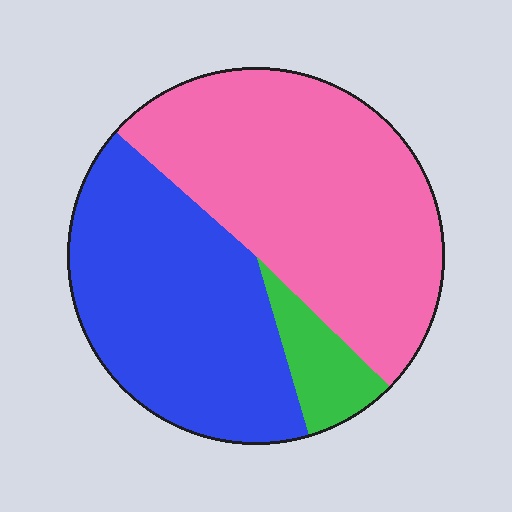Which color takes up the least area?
Green, at roughly 10%.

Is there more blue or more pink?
Pink.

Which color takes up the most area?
Pink, at roughly 50%.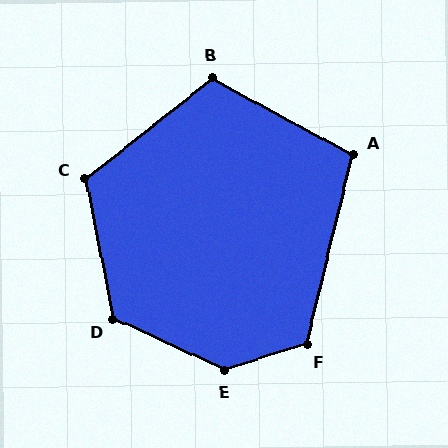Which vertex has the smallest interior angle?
A, at approximately 105 degrees.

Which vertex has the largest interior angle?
E, at approximately 138 degrees.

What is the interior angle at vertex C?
Approximately 117 degrees (obtuse).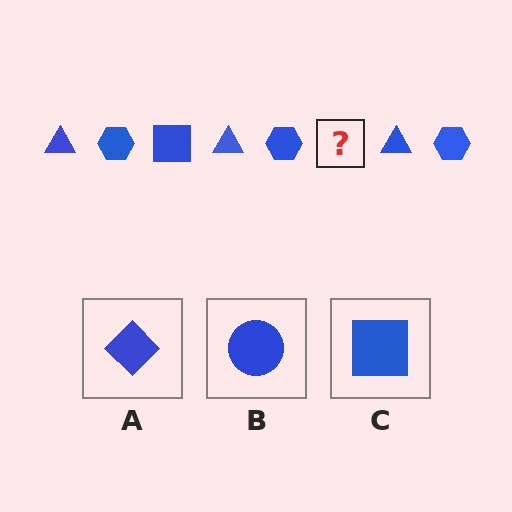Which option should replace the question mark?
Option C.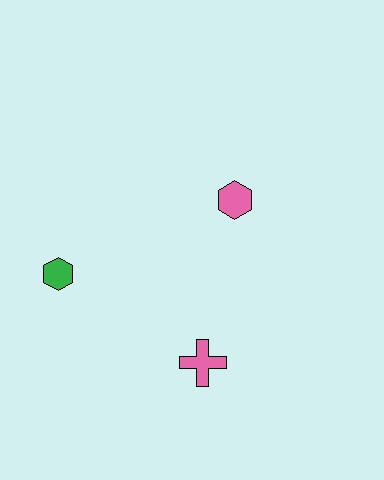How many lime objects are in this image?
There are no lime objects.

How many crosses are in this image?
There is 1 cross.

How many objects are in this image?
There are 3 objects.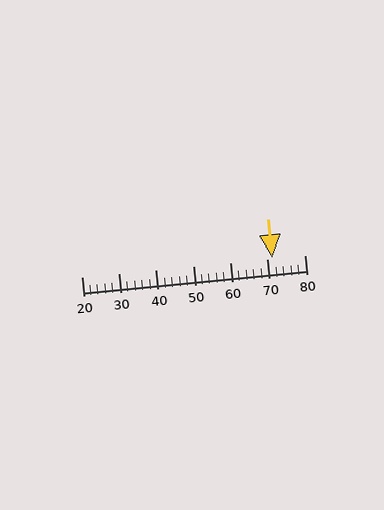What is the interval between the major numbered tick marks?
The major tick marks are spaced 10 units apart.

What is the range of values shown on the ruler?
The ruler shows values from 20 to 80.